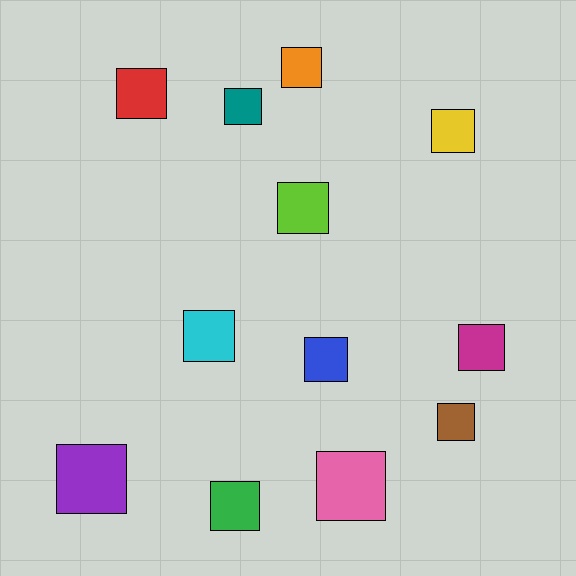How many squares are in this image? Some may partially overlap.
There are 12 squares.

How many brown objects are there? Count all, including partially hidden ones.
There is 1 brown object.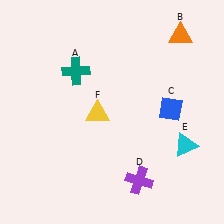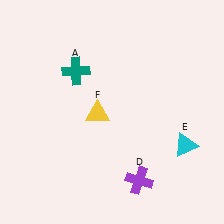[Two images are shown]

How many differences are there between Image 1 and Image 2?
There are 2 differences between the two images.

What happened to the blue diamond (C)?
The blue diamond (C) was removed in Image 2. It was in the top-right area of Image 1.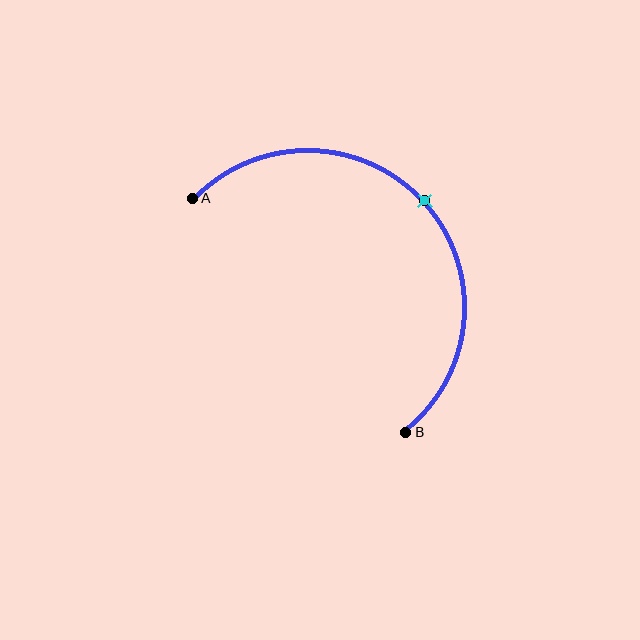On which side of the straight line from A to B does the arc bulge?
The arc bulges above and to the right of the straight line connecting A and B.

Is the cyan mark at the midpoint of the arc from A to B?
Yes. The cyan mark lies on the arc at equal arc-length from both A and B — it is the arc midpoint.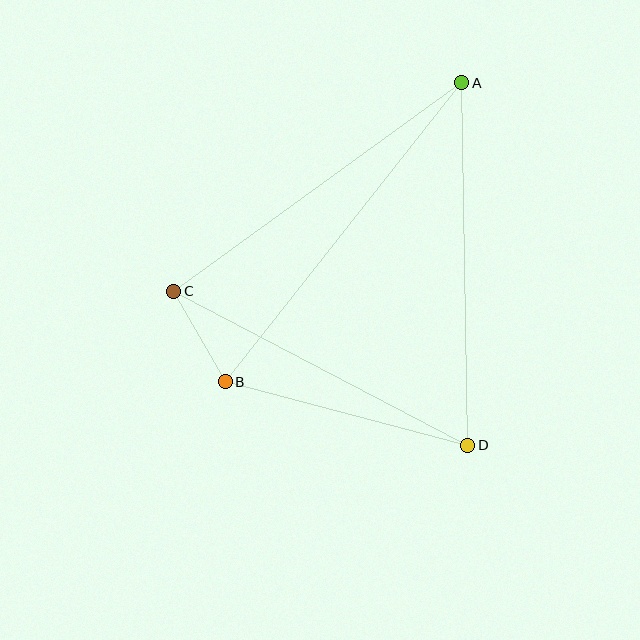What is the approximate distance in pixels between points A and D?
The distance between A and D is approximately 362 pixels.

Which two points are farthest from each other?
Points A and B are farthest from each other.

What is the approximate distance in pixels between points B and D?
The distance between B and D is approximately 250 pixels.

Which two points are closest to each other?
Points B and C are closest to each other.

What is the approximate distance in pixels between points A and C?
The distance between A and C is approximately 356 pixels.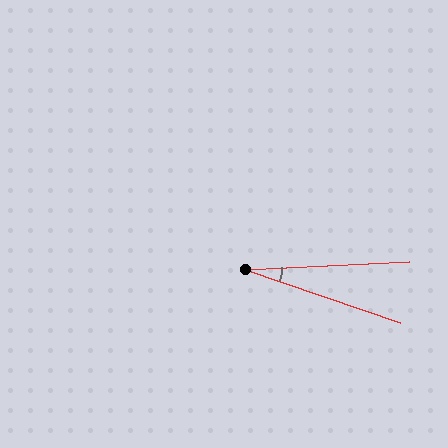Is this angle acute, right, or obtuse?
It is acute.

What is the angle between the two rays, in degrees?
Approximately 22 degrees.